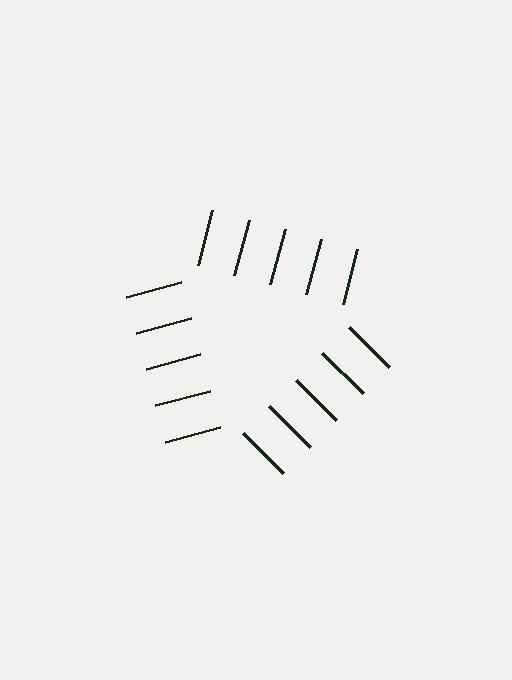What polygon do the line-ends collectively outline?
An illusory triangle — the line segments terminate on its edges but no continuous stroke is drawn.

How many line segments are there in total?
15 — 5 along each of the 3 edges.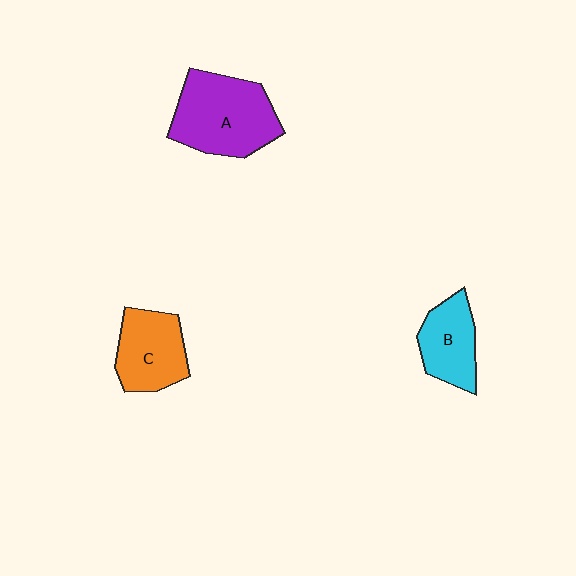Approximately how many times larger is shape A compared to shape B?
Approximately 1.7 times.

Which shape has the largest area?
Shape A (purple).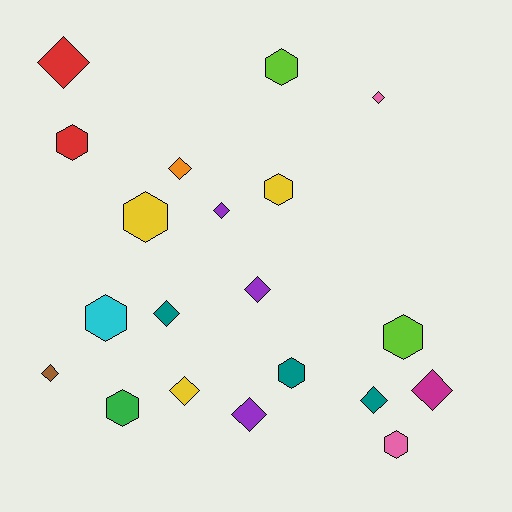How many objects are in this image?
There are 20 objects.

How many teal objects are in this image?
There are 3 teal objects.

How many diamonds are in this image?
There are 11 diamonds.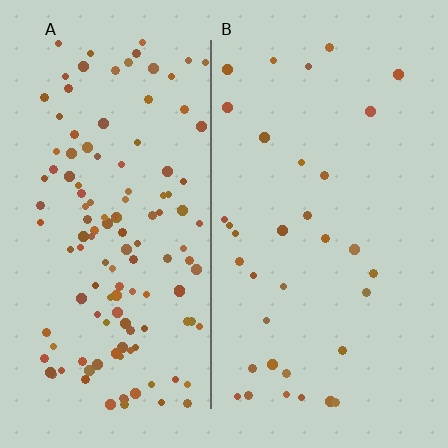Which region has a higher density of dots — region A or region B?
A (the left).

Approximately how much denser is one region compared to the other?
Approximately 3.8× — region A over region B.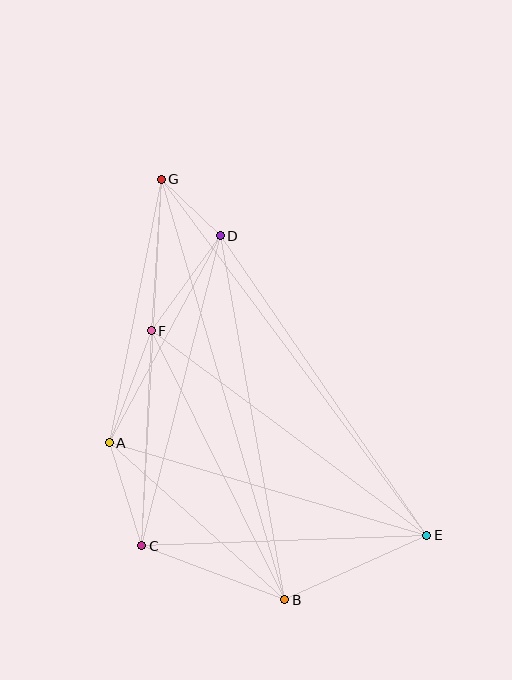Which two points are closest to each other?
Points D and G are closest to each other.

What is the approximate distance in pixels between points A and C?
The distance between A and C is approximately 108 pixels.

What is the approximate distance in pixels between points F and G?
The distance between F and G is approximately 152 pixels.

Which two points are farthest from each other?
Points E and G are farthest from each other.